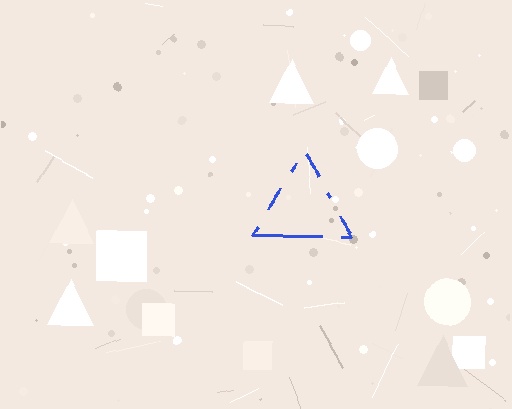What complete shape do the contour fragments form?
The contour fragments form a triangle.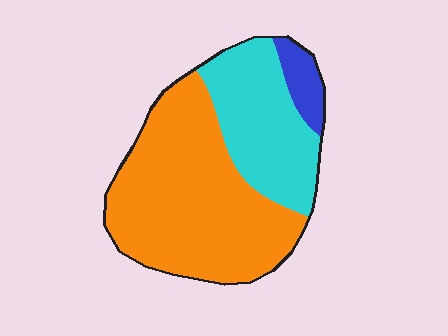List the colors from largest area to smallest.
From largest to smallest: orange, cyan, blue.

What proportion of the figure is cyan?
Cyan takes up between a sixth and a third of the figure.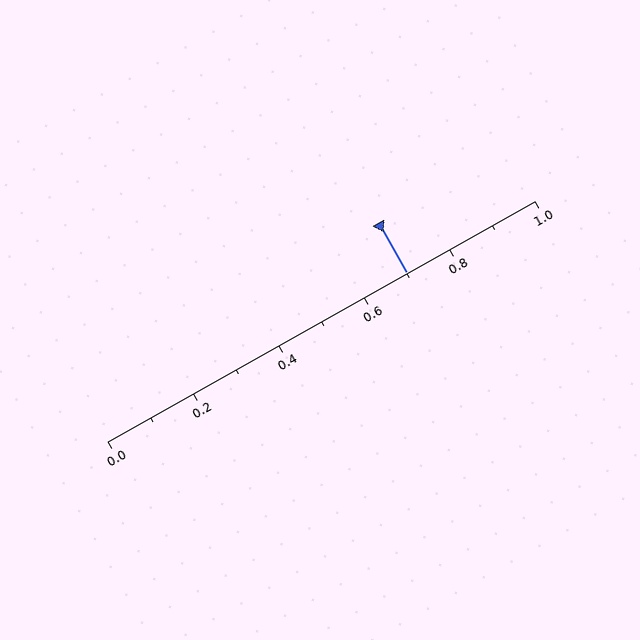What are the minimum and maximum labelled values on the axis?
The axis runs from 0.0 to 1.0.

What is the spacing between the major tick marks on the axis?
The major ticks are spaced 0.2 apart.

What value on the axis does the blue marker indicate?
The marker indicates approximately 0.7.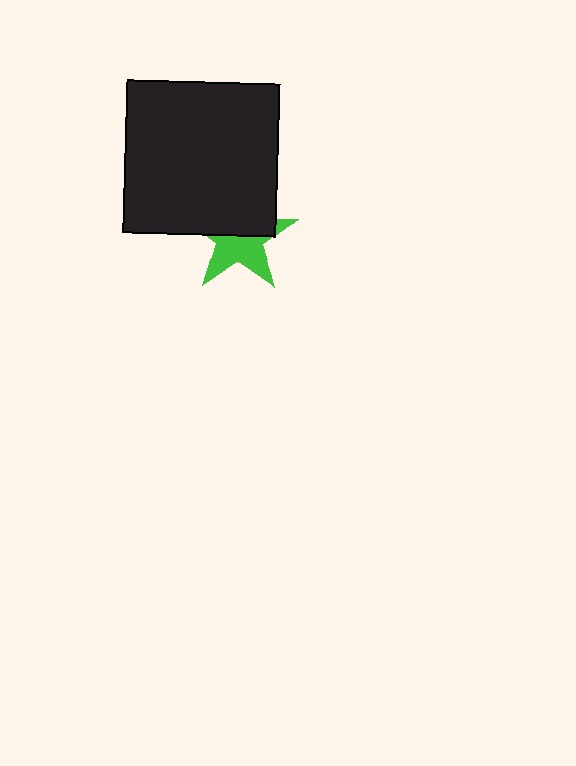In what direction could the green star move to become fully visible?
The green star could move down. That would shift it out from behind the black square entirely.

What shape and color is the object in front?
The object in front is a black square.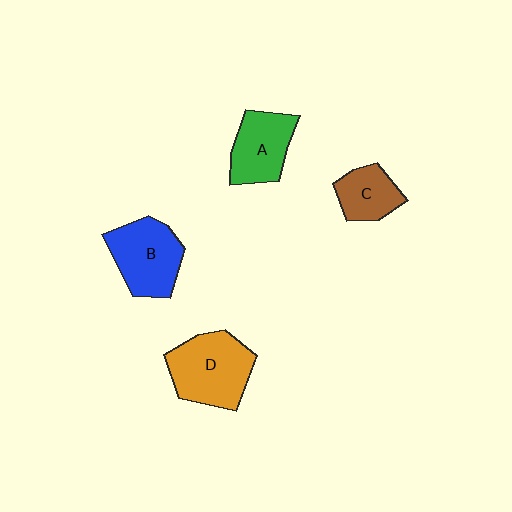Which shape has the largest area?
Shape D (orange).